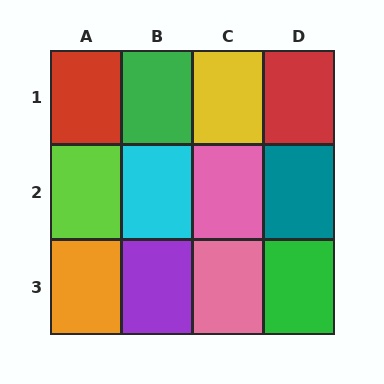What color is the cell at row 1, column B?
Green.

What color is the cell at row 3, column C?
Pink.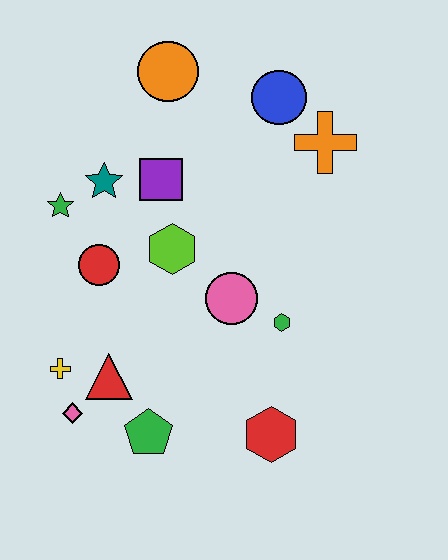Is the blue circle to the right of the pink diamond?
Yes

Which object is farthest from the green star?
The red hexagon is farthest from the green star.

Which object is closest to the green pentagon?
The red triangle is closest to the green pentagon.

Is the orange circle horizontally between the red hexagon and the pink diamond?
Yes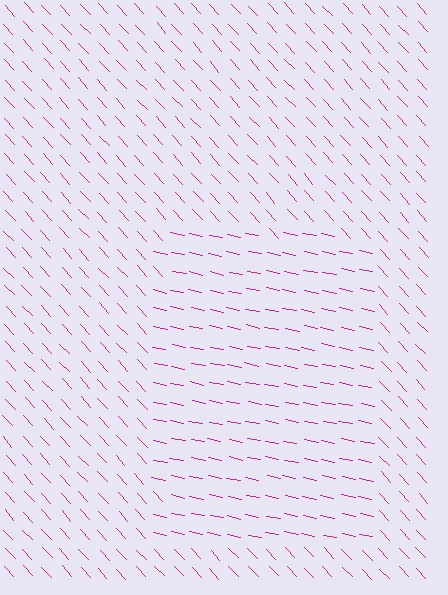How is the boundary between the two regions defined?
The boundary is defined purely by a change in line orientation (approximately 36 degrees difference). All lines are the same color and thickness.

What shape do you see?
I see a rectangle.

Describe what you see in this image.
The image is filled with small magenta line segments. A rectangle region in the image has lines oriented differently from the surrounding lines, creating a visible texture boundary.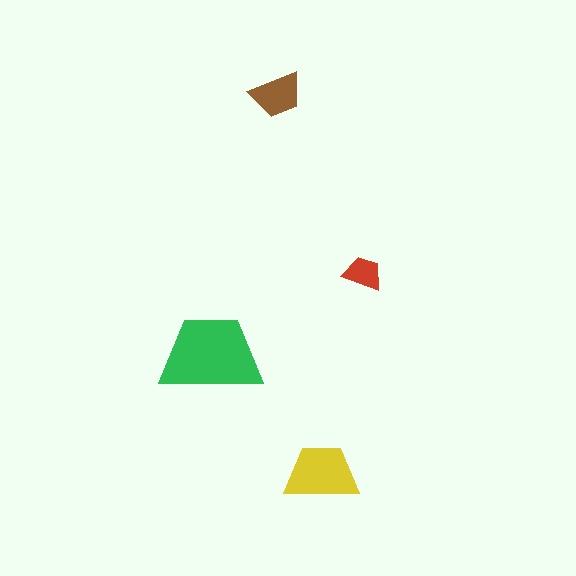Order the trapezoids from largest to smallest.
the green one, the yellow one, the brown one, the red one.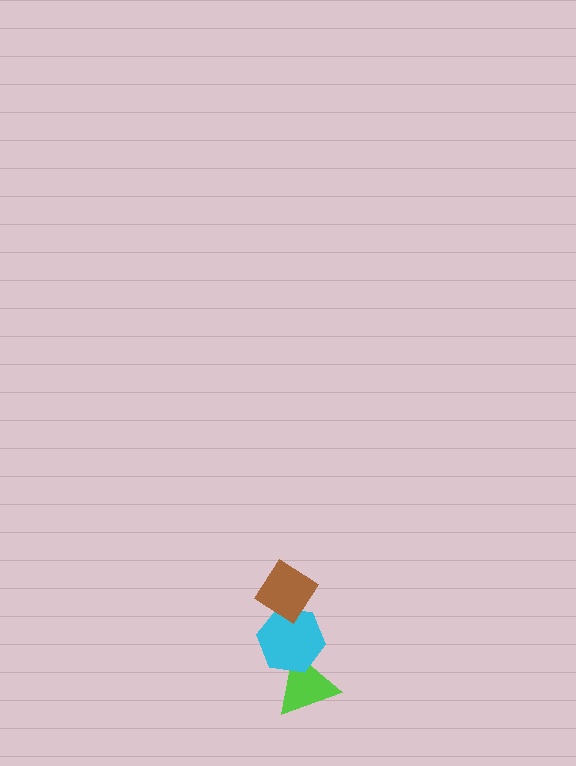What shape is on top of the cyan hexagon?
The brown diamond is on top of the cyan hexagon.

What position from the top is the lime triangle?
The lime triangle is 3rd from the top.